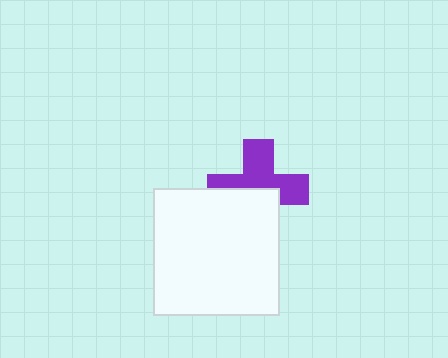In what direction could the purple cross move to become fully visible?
The purple cross could move up. That would shift it out from behind the white square entirely.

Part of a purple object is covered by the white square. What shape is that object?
It is a cross.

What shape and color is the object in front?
The object in front is a white square.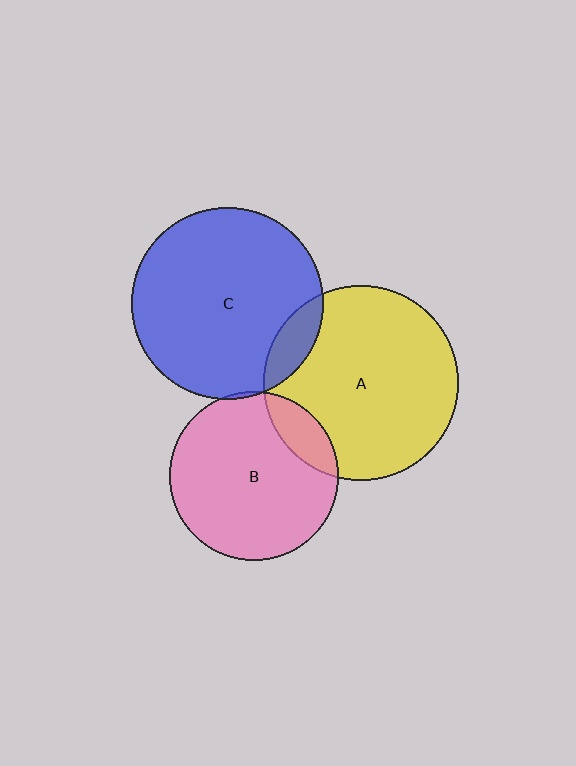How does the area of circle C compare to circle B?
Approximately 1.3 times.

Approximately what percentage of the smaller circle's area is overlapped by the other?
Approximately 10%.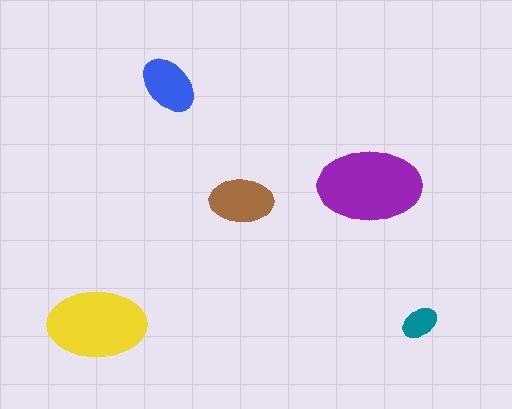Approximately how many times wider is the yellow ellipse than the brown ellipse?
About 1.5 times wider.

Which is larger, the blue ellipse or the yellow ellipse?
The yellow one.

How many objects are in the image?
There are 5 objects in the image.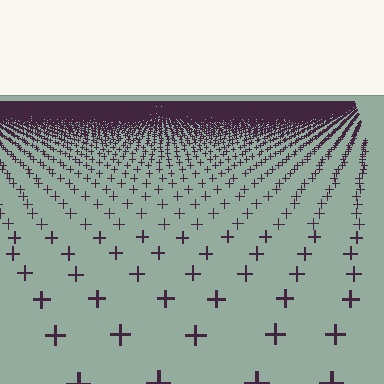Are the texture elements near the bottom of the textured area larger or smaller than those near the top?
Larger. Near the bottom, elements are closer to the viewer and appear at a bigger on-screen size.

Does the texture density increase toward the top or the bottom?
Density increases toward the top.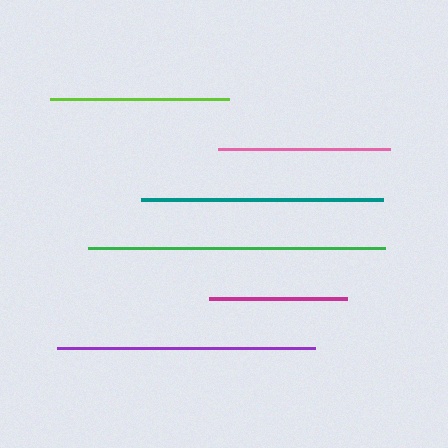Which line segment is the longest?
The green line is the longest at approximately 297 pixels.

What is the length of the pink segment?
The pink segment is approximately 172 pixels long.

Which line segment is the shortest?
The magenta line is the shortest at approximately 138 pixels.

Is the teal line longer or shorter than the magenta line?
The teal line is longer than the magenta line.